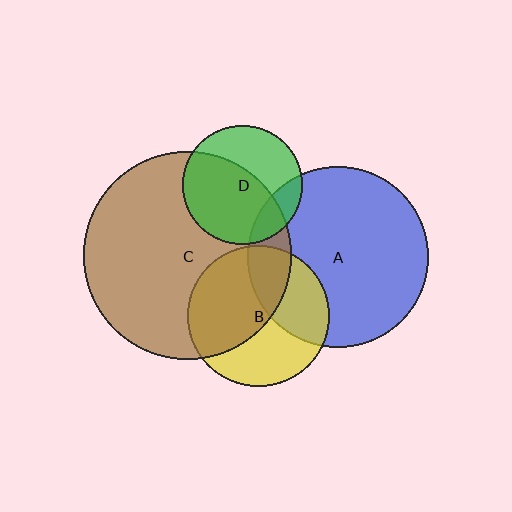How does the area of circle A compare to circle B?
Approximately 1.6 times.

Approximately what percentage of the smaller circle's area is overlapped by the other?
Approximately 15%.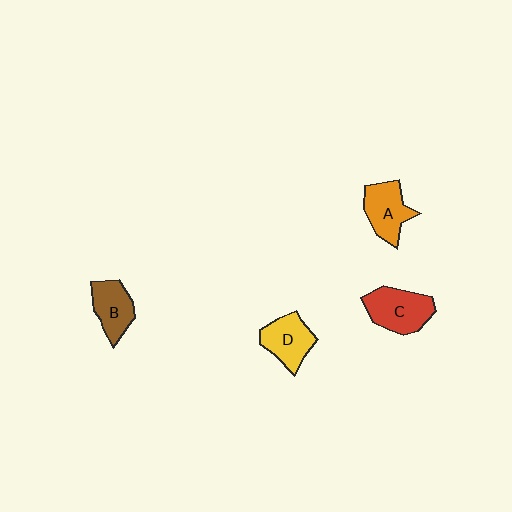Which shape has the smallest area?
Shape B (brown).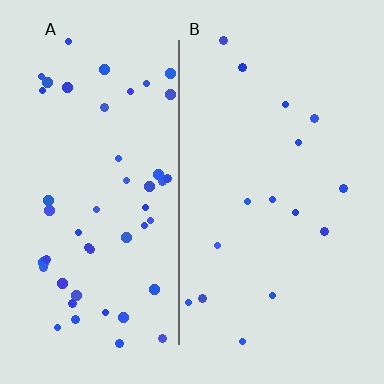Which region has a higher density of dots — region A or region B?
A (the left).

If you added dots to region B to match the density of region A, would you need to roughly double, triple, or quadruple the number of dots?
Approximately triple.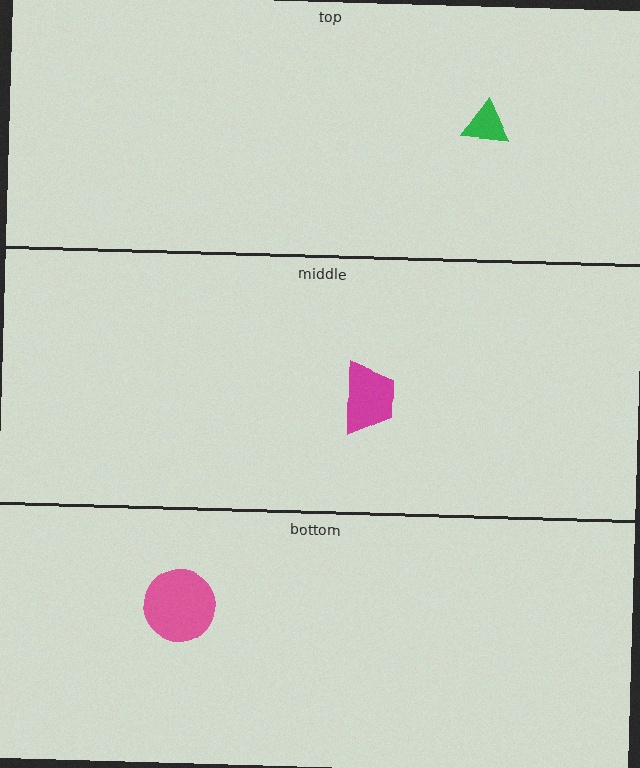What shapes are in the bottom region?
The pink circle.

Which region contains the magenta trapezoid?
The middle region.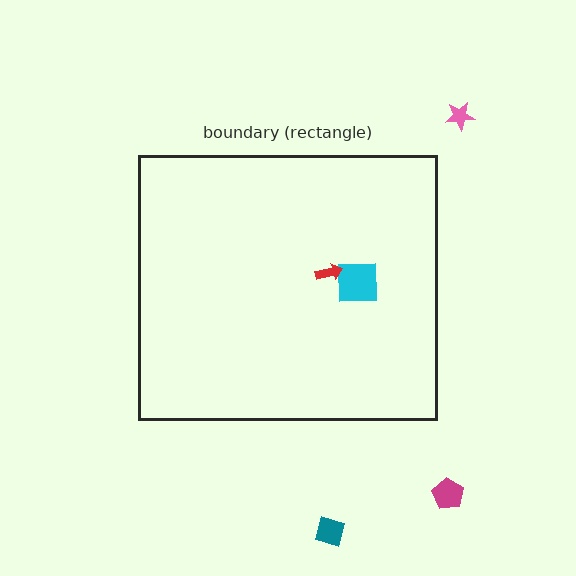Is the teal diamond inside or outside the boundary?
Outside.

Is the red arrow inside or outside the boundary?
Inside.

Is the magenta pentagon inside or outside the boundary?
Outside.